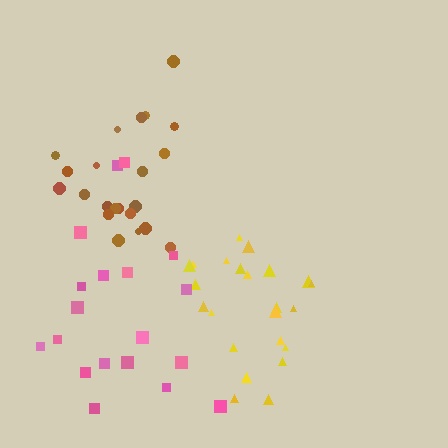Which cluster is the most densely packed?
Yellow.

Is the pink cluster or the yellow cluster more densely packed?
Yellow.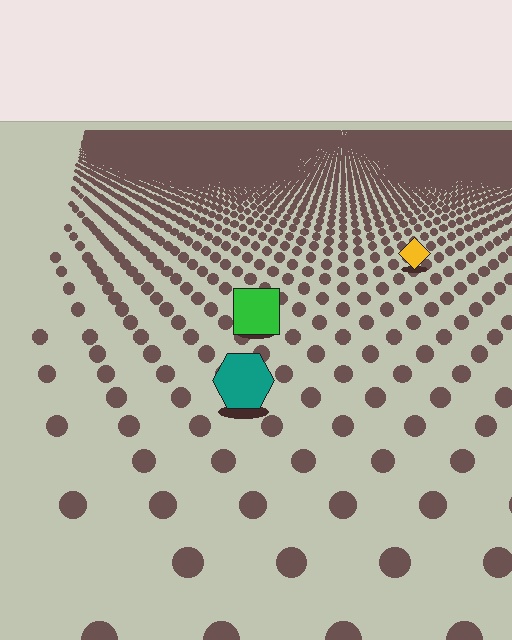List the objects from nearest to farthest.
From nearest to farthest: the teal hexagon, the green square, the yellow diamond.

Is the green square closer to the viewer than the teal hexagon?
No. The teal hexagon is closer — you can tell from the texture gradient: the ground texture is coarser near it.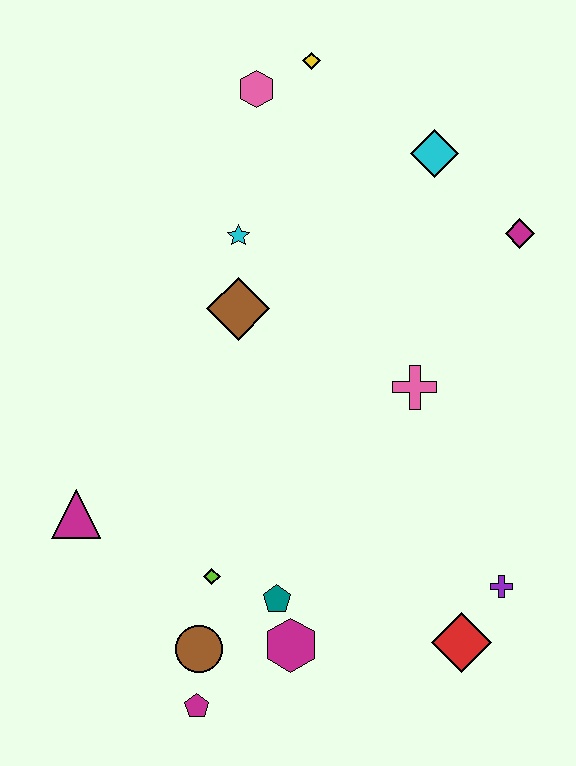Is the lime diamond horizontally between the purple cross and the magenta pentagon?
Yes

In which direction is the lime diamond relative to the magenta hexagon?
The lime diamond is to the left of the magenta hexagon.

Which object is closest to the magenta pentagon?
The brown circle is closest to the magenta pentagon.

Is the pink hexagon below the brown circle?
No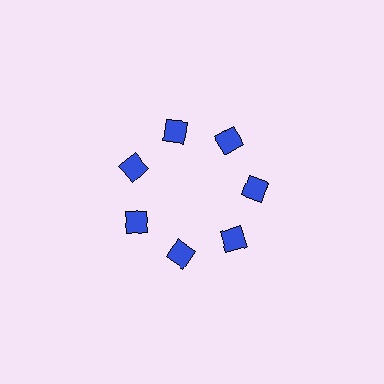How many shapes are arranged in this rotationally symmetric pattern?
There are 7 shapes, arranged in 7 groups of 1.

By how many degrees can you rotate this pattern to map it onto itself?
The pattern maps onto itself every 51 degrees of rotation.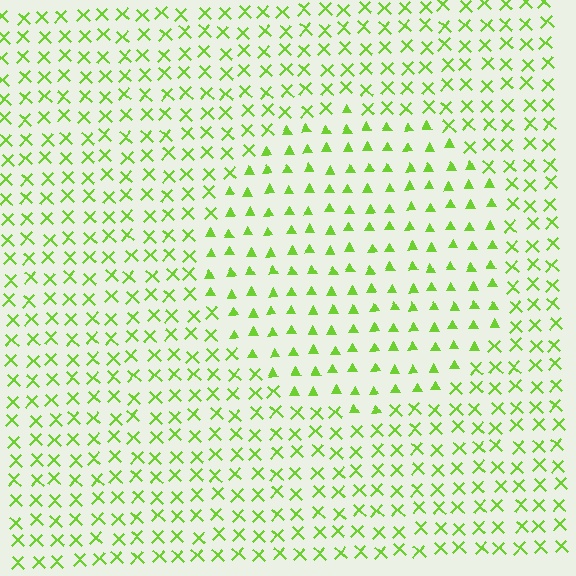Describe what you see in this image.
The image is filled with small lime elements arranged in a uniform grid. A circle-shaped region contains triangles, while the surrounding area contains X marks. The boundary is defined purely by the change in element shape.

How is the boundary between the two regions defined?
The boundary is defined by a change in element shape: triangles inside vs. X marks outside. All elements share the same color and spacing.